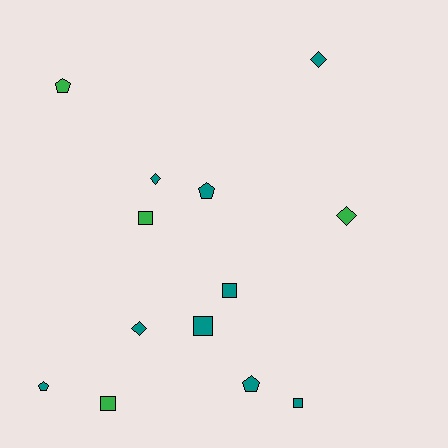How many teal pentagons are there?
There are 3 teal pentagons.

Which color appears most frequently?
Teal, with 9 objects.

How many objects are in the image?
There are 13 objects.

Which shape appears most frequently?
Square, with 5 objects.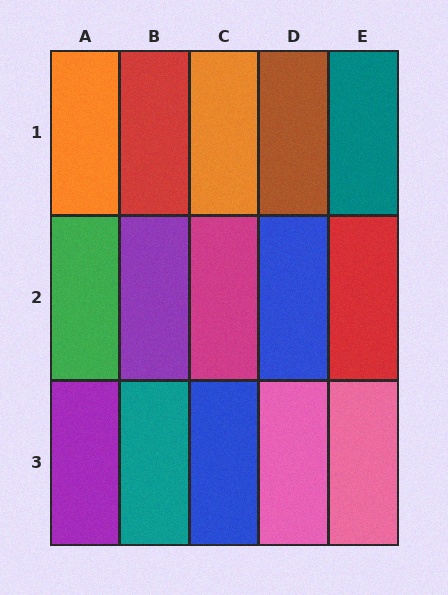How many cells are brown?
1 cell is brown.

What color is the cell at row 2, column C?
Magenta.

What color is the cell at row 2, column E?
Red.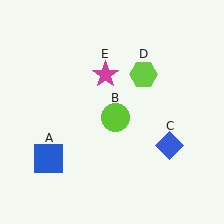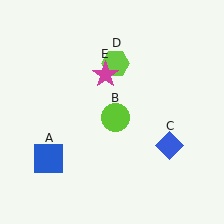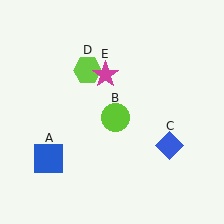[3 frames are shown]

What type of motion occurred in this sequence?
The lime hexagon (object D) rotated counterclockwise around the center of the scene.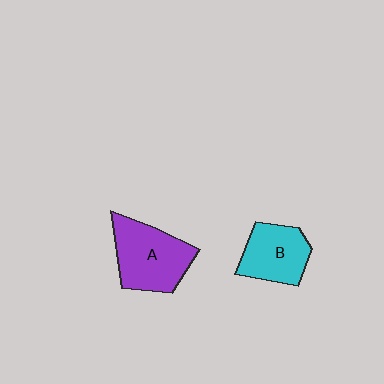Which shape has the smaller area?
Shape B (cyan).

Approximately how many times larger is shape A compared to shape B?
Approximately 1.3 times.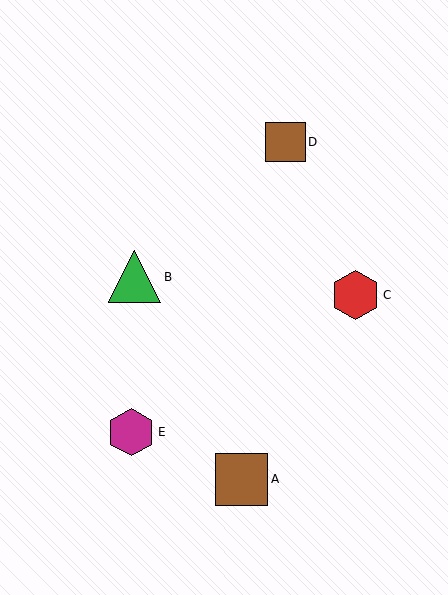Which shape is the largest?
The brown square (labeled A) is the largest.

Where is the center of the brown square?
The center of the brown square is at (285, 142).